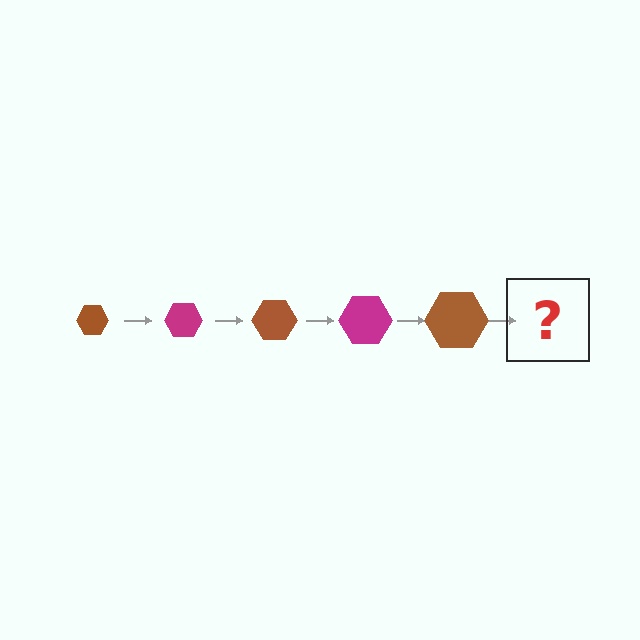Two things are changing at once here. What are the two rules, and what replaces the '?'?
The two rules are that the hexagon grows larger each step and the color cycles through brown and magenta. The '?' should be a magenta hexagon, larger than the previous one.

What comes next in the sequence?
The next element should be a magenta hexagon, larger than the previous one.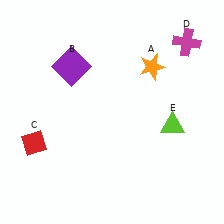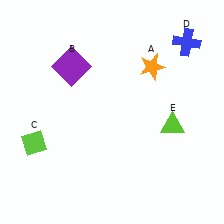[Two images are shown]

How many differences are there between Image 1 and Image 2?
There are 2 differences between the two images.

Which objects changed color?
C changed from red to lime. D changed from magenta to blue.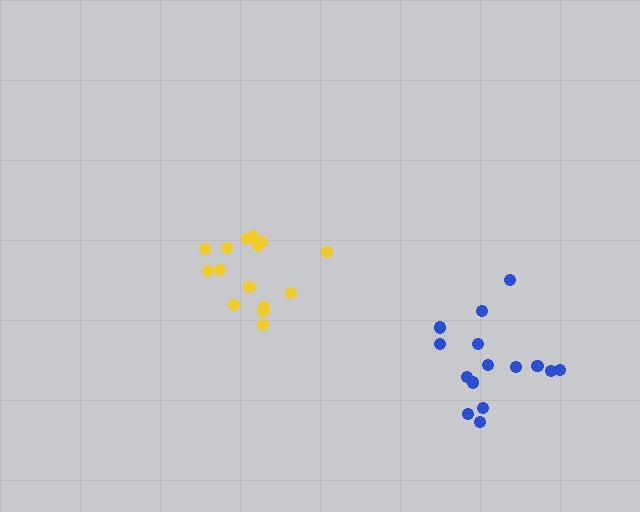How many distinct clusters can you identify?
There are 2 distinct clusters.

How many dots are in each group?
Group 1: 15 dots, Group 2: 15 dots (30 total).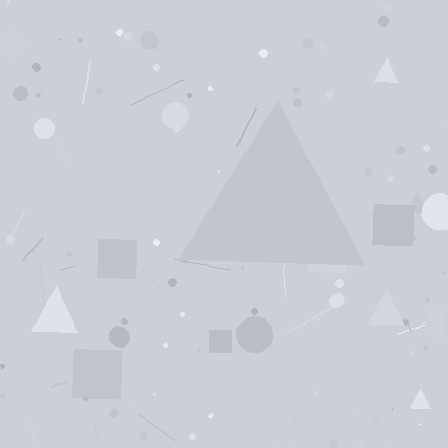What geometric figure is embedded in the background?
A triangle is embedded in the background.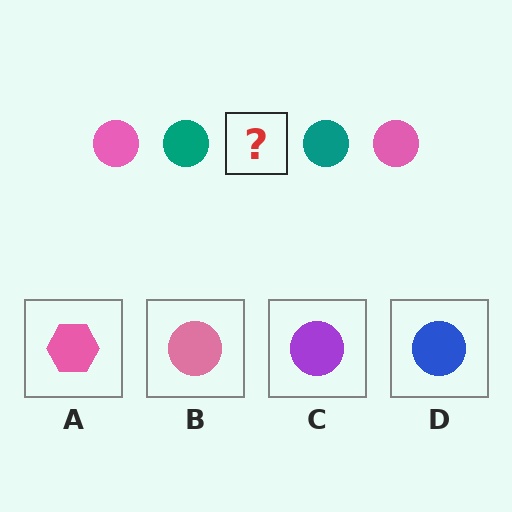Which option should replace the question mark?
Option B.